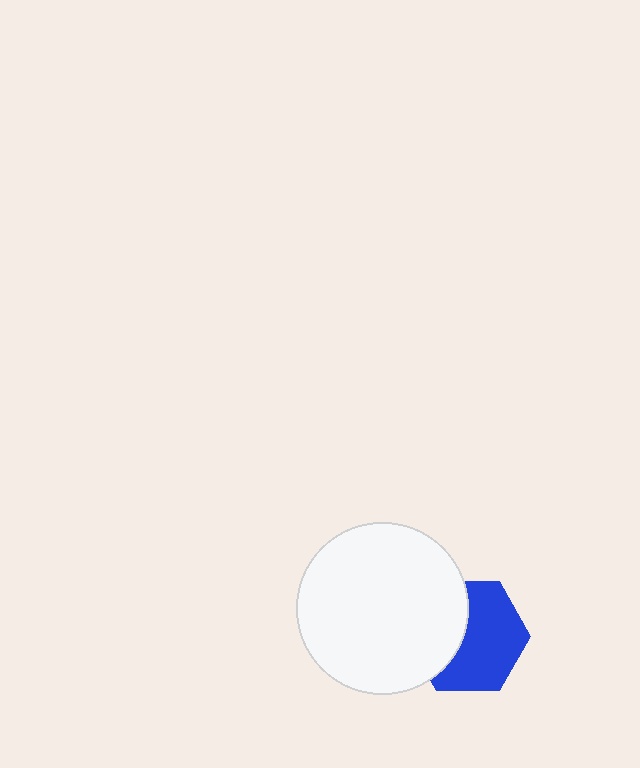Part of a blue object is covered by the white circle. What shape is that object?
It is a hexagon.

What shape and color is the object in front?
The object in front is a white circle.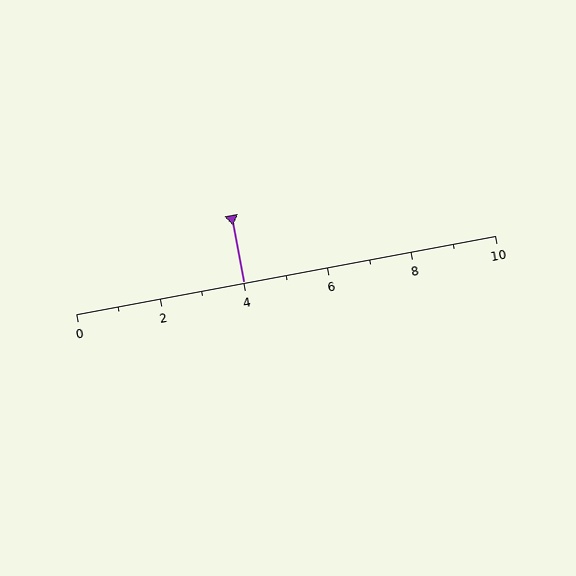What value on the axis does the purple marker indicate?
The marker indicates approximately 4.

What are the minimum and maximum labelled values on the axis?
The axis runs from 0 to 10.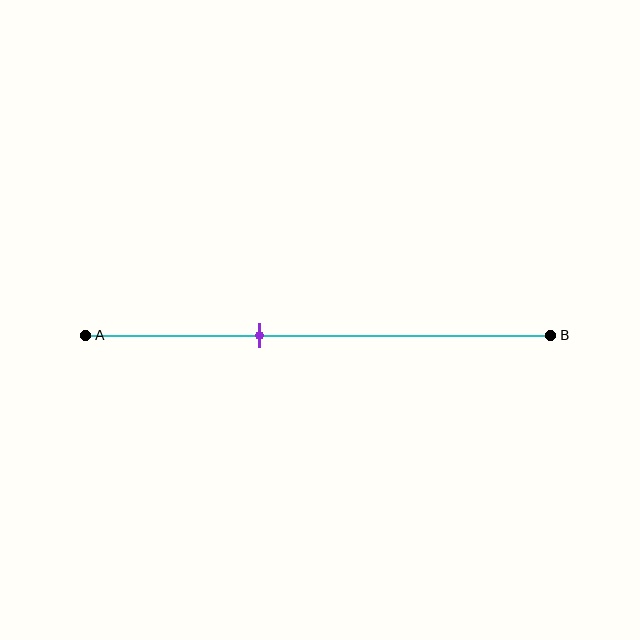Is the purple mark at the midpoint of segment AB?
No, the mark is at about 35% from A, not at the 50% midpoint.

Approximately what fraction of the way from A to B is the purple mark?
The purple mark is approximately 35% of the way from A to B.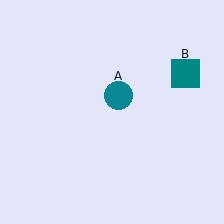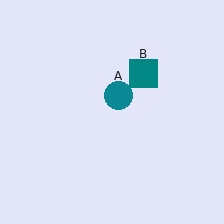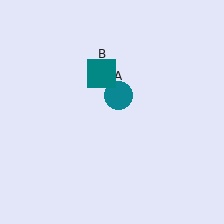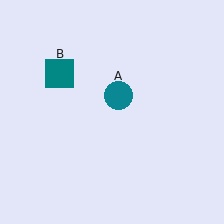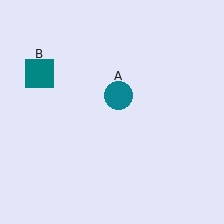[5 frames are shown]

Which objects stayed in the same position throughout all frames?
Teal circle (object A) remained stationary.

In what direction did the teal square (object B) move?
The teal square (object B) moved left.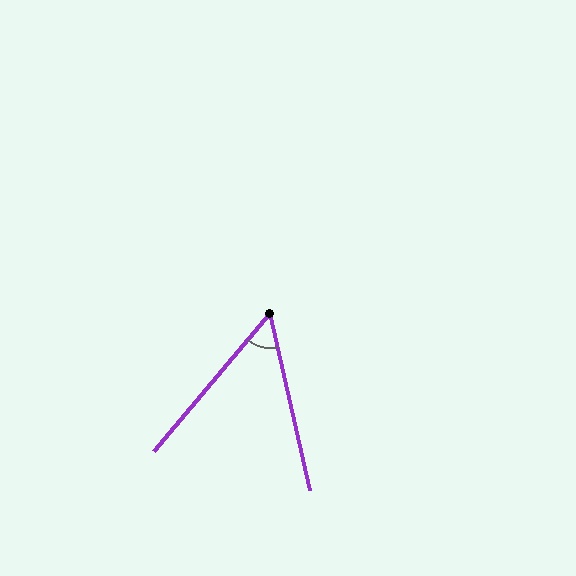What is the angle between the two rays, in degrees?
Approximately 53 degrees.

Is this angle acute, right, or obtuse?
It is acute.